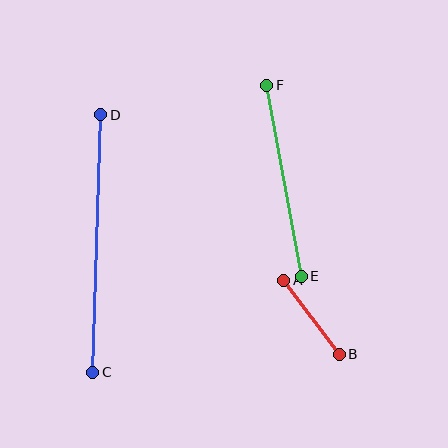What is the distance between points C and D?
The distance is approximately 257 pixels.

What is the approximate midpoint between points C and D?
The midpoint is at approximately (97, 243) pixels.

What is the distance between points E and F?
The distance is approximately 194 pixels.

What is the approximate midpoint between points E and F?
The midpoint is at approximately (284, 181) pixels.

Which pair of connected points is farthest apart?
Points C and D are farthest apart.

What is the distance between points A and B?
The distance is approximately 92 pixels.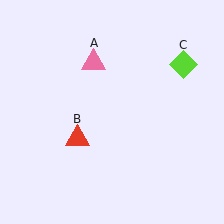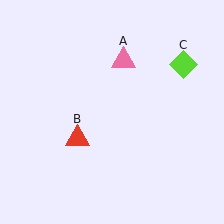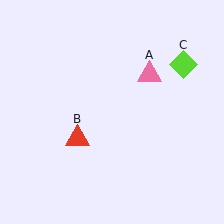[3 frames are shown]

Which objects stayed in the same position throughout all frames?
Red triangle (object B) and lime diamond (object C) remained stationary.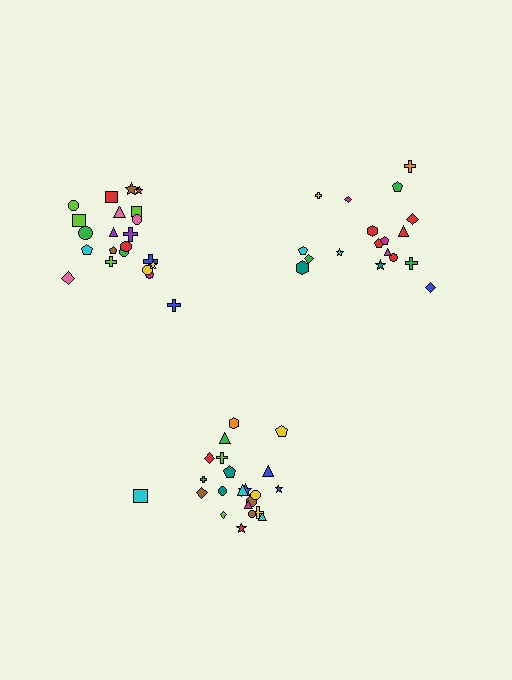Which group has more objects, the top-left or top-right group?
The top-left group.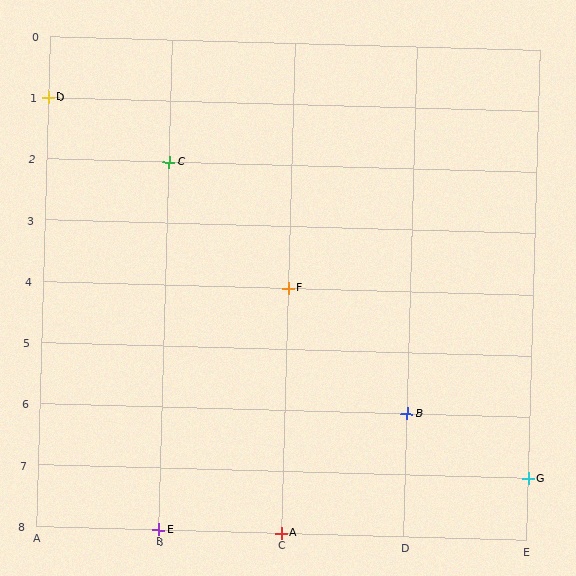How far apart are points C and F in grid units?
Points C and F are 1 column and 2 rows apart (about 2.2 grid units diagonally).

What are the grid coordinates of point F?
Point F is at grid coordinates (C, 4).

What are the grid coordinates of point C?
Point C is at grid coordinates (B, 2).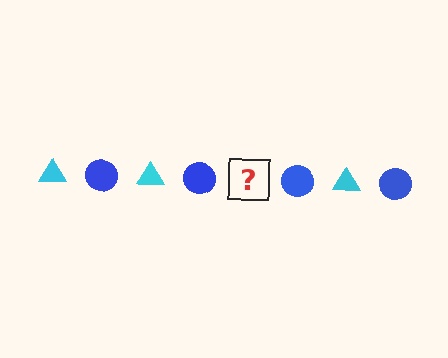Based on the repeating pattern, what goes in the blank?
The blank should be a cyan triangle.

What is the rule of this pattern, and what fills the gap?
The rule is that the pattern alternates between cyan triangle and blue circle. The gap should be filled with a cyan triangle.